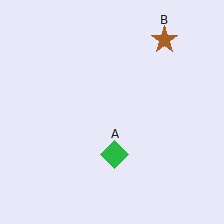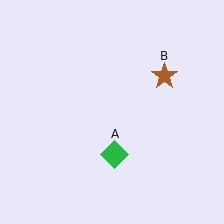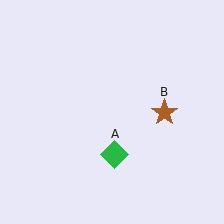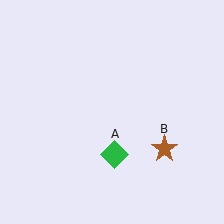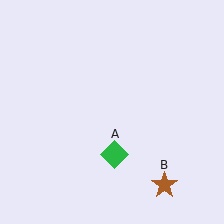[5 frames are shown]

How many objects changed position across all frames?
1 object changed position: brown star (object B).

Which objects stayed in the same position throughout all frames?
Green diamond (object A) remained stationary.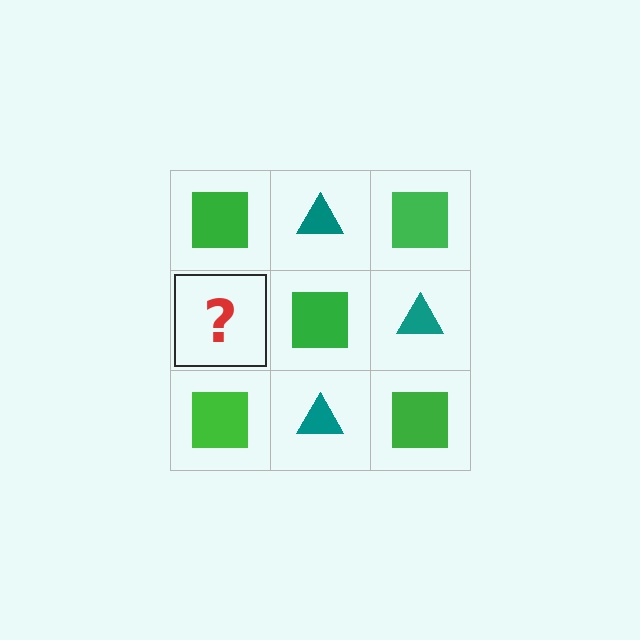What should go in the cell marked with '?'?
The missing cell should contain a teal triangle.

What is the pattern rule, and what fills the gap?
The rule is that it alternates green square and teal triangle in a checkerboard pattern. The gap should be filled with a teal triangle.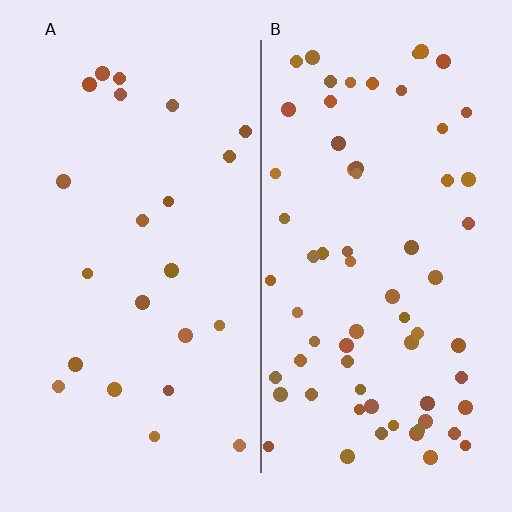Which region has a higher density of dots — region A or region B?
B (the right).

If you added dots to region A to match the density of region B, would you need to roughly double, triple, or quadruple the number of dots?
Approximately triple.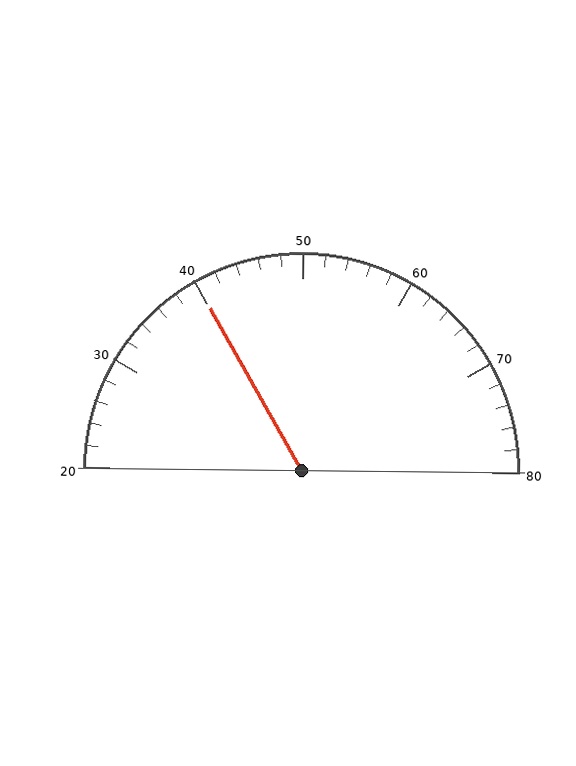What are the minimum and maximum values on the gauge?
The gauge ranges from 20 to 80.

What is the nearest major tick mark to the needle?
The nearest major tick mark is 40.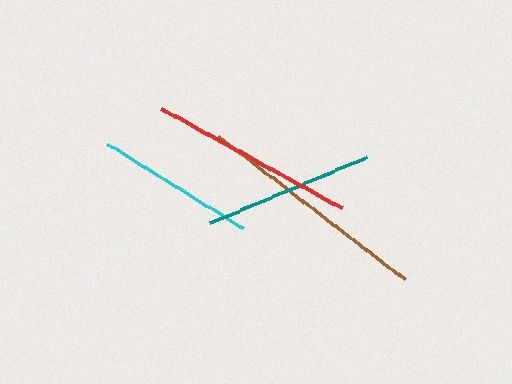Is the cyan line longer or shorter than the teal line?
The teal line is longer than the cyan line.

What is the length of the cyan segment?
The cyan segment is approximately 160 pixels long.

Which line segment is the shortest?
The cyan line is the shortest at approximately 160 pixels.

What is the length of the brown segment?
The brown segment is approximately 235 pixels long.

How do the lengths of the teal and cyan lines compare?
The teal and cyan lines are approximately the same length.